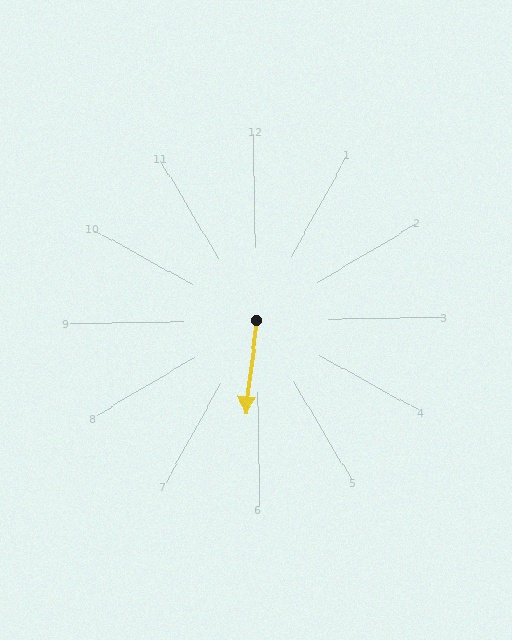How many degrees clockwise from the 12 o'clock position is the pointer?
Approximately 188 degrees.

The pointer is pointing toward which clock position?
Roughly 6 o'clock.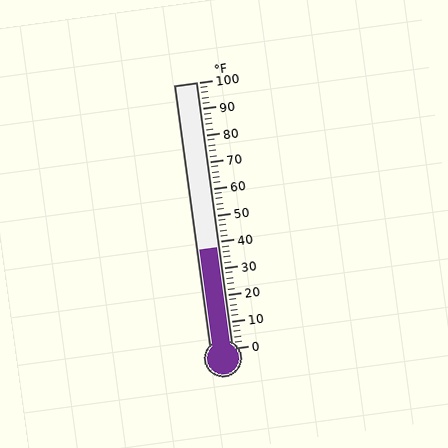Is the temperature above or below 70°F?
The temperature is below 70°F.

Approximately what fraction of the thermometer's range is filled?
The thermometer is filled to approximately 40% of its range.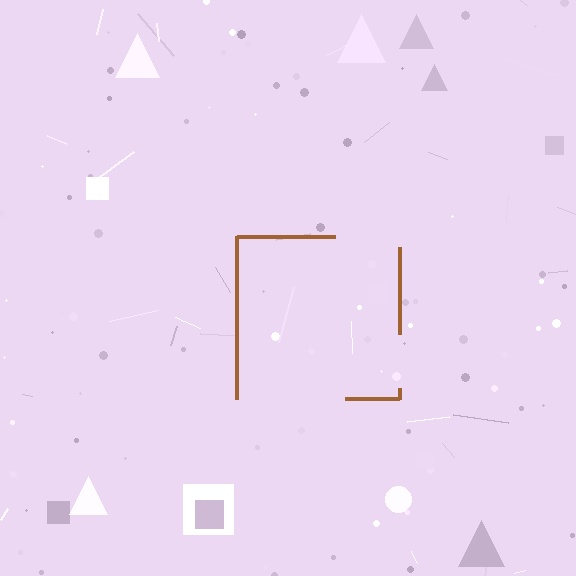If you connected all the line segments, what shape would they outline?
They would outline a square.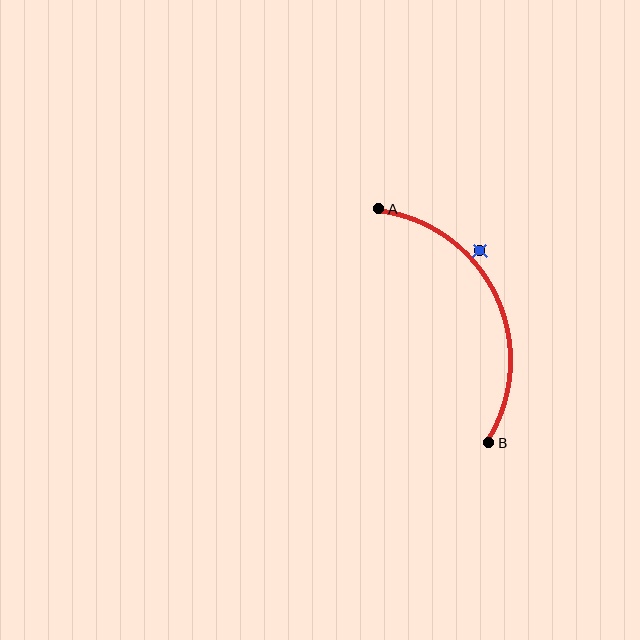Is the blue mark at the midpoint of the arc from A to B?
No — the blue mark does not lie on the arc at all. It sits slightly outside the curve.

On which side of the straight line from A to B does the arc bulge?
The arc bulges to the right of the straight line connecting A and B.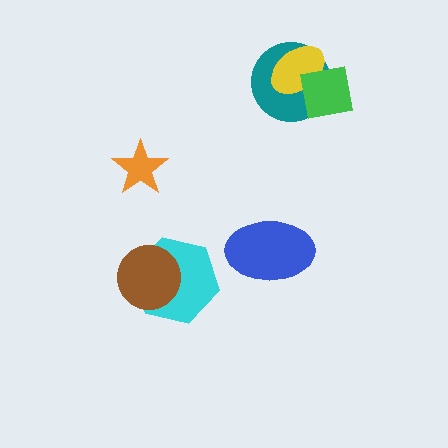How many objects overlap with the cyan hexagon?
1 object overlaps with the cyan hexagon.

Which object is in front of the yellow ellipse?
The green square is in front of the yellow ellipse.